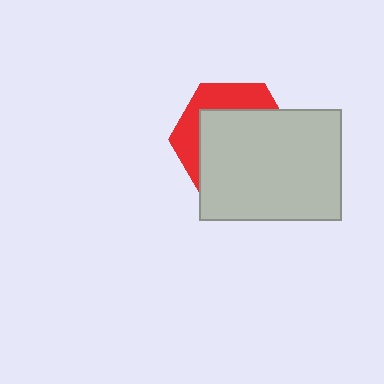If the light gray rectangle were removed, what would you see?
You would see the complete red hexagon.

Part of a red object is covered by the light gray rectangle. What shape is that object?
It is a hexagon.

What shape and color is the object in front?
The object in front is a light gray rectangle.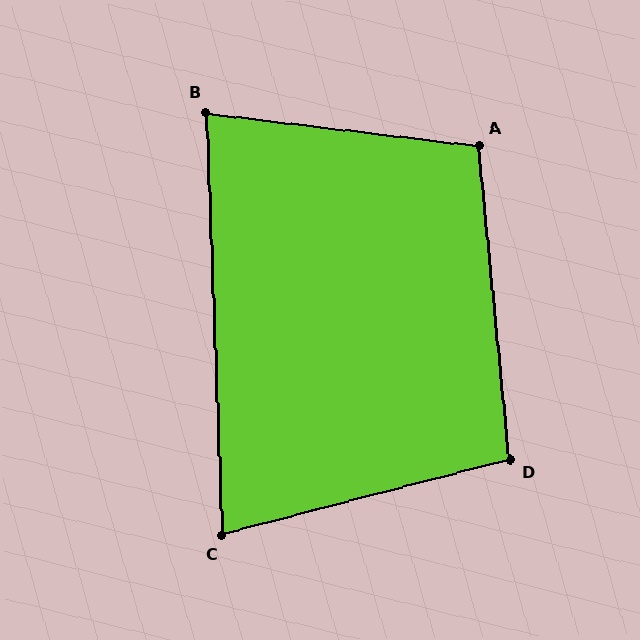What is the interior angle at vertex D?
Approximately 99 degrees (obtuse).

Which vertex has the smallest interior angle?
C, at approximately 78 degrees.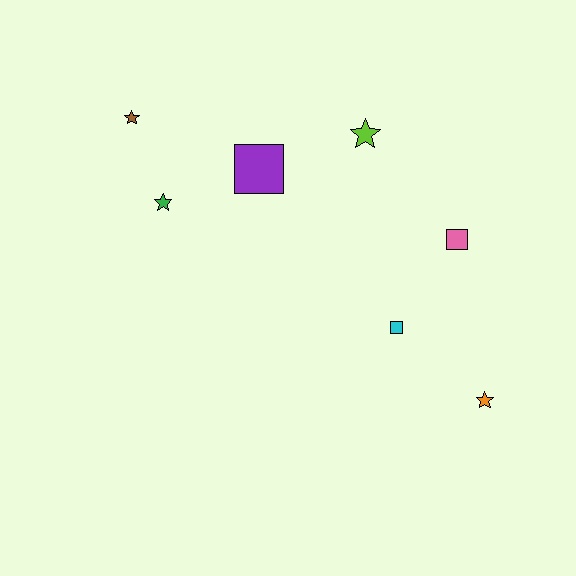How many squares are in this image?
There are 3 squares.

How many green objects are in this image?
There is 1 green object.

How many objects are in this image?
There are 7 objects.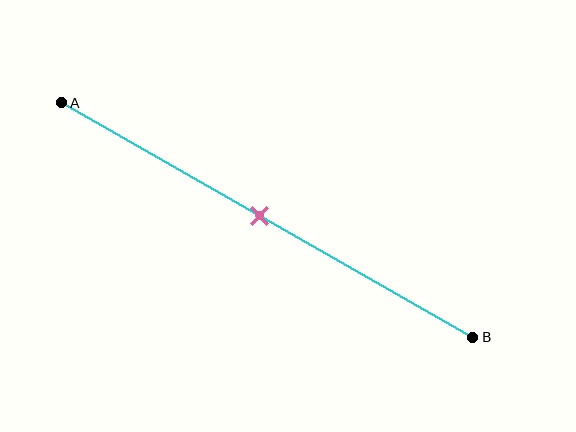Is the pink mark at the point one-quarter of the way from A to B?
No, the mark is at about 50% from A, not at the 25% one-quarter point.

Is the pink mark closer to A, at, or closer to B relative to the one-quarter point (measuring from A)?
The pink mark is closer to point B than the one-quarter point of segment AB.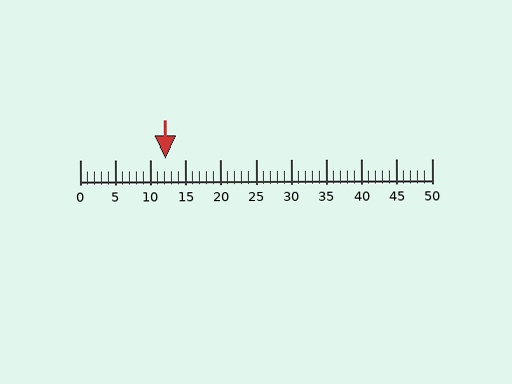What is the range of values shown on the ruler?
The ruler shows values from 0 to 50.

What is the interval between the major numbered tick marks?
The major tick marks are spaced 5 units apart.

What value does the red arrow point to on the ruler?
The red arrow points to approximately 12.